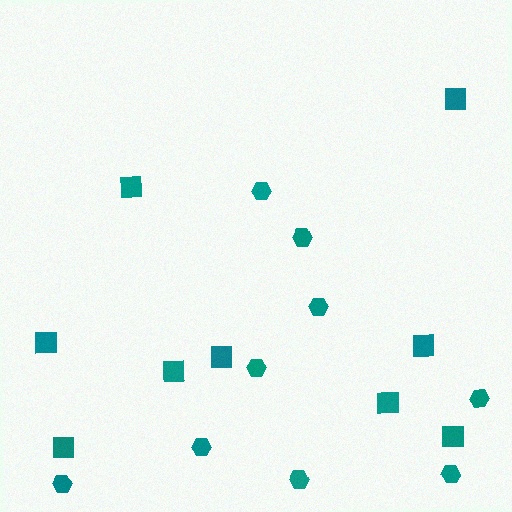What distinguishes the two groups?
There are 2 groups: one group of hexagons (9) and one group of squares (9).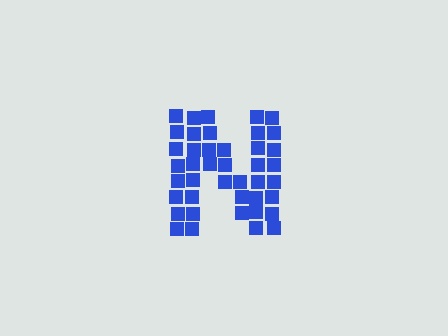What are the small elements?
The small elements are squares.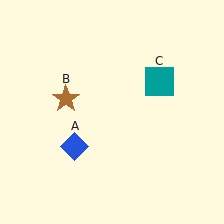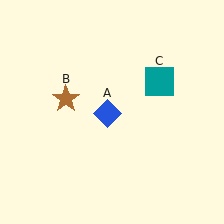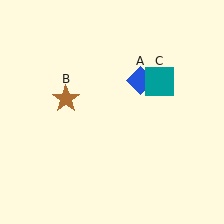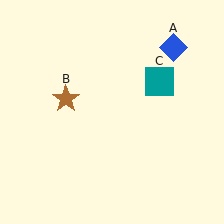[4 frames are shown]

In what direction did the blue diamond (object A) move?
The blue diamond (object A) moved up and to the right.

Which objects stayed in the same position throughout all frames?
Brown star (object B) and teal square (object C) remained stationary.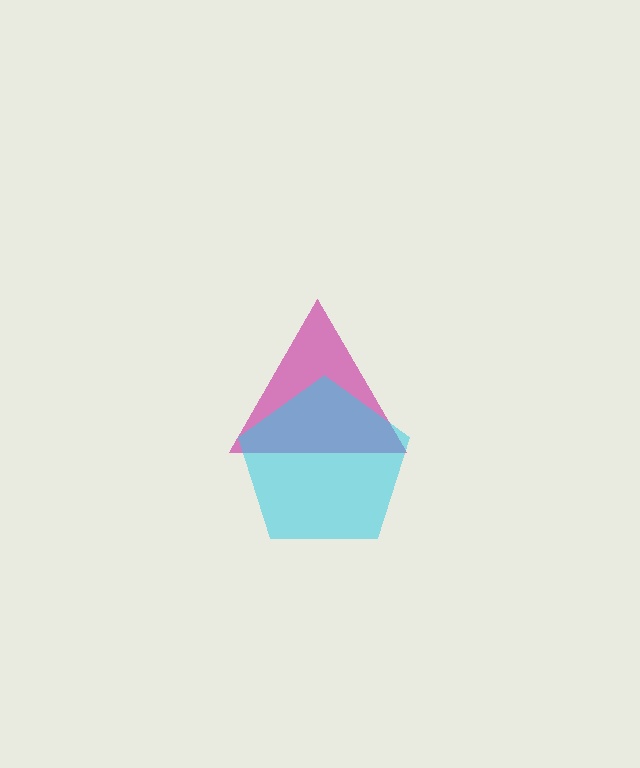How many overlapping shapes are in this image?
There are 2 overlapping shapes in the image.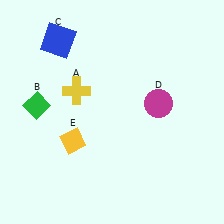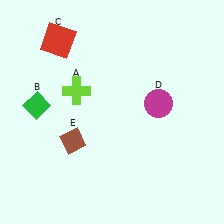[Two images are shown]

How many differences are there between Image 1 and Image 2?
There are 3 differences between the two images.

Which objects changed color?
A changed from yellow to lime. C changed from blue to red. E changed from yellow to brown.